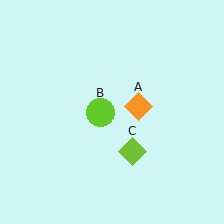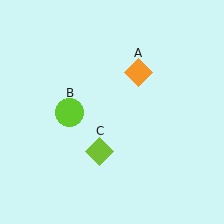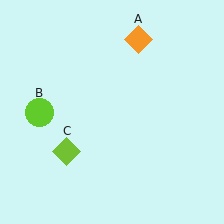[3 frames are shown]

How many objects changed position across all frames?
3 objects changed position: orange diamond (object A), lime circle (object B), lime diamond (object C).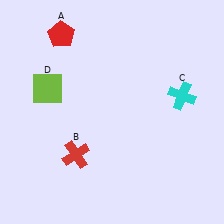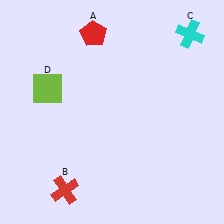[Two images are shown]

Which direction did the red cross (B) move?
The red cross (B) moved down.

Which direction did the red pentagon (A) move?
The red pentagon (A) moved right.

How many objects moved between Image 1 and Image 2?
3 objects moved between the two images.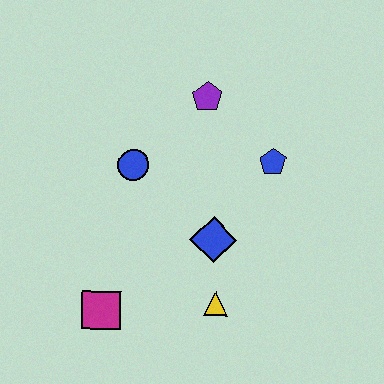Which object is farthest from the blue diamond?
The purple pentagon is farthest from the blue diamond.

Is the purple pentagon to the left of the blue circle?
No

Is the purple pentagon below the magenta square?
No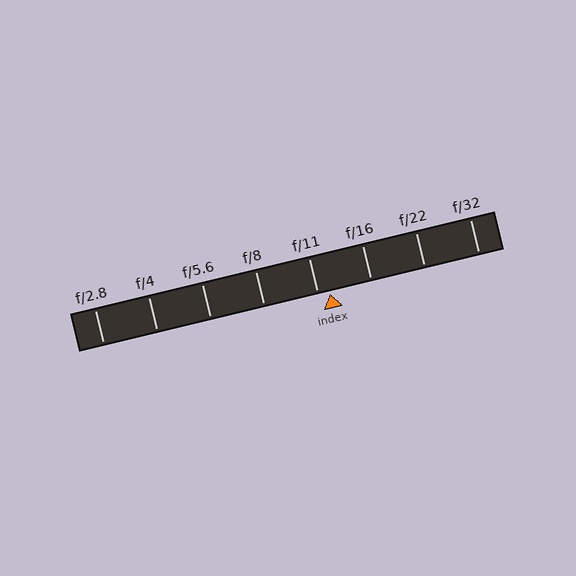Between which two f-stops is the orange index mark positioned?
The index mark is between f/11 and f/16.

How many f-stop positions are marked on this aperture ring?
There are 8 f-stop positions marked.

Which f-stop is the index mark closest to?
The index mark is closest to f/11.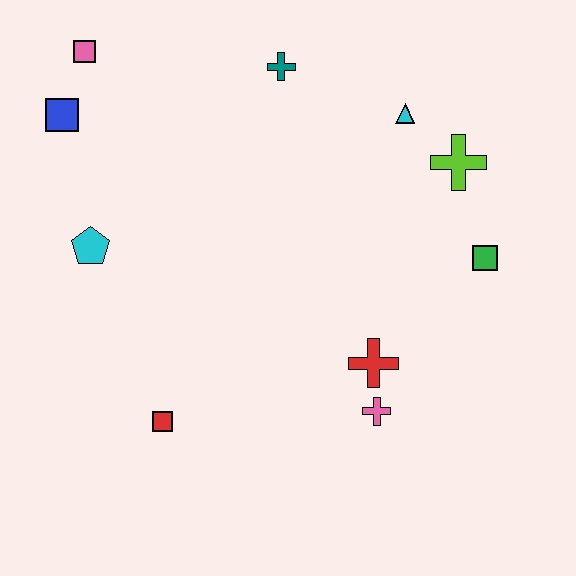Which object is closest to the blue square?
The pink square is closest to the blue square.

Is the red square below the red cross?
Yes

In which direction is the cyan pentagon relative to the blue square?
The cyan pentagon is below the blue square.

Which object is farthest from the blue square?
The green square is farthest from the blue square.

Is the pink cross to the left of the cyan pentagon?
No